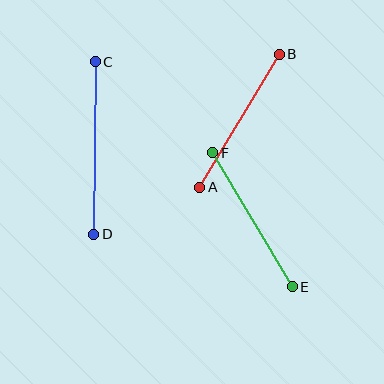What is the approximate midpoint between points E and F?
The midpoint is at approximately (253, 220) pixels.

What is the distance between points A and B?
The distance is approximately 155 pixels.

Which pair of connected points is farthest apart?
Points C and D are farthest apart.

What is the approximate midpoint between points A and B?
The midpoint is at approximately (239, 121) pixels.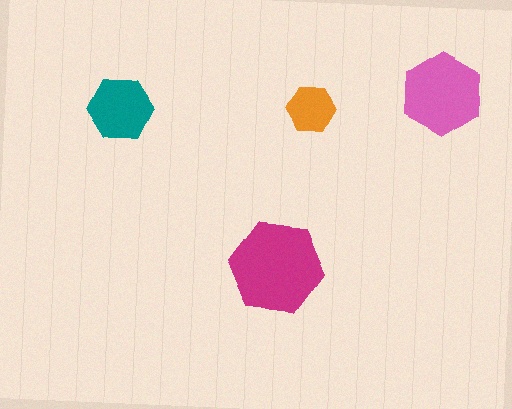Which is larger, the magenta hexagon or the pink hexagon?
The magenta one.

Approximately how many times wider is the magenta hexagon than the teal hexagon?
About 1.5 times wider.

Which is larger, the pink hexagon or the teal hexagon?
The pink one.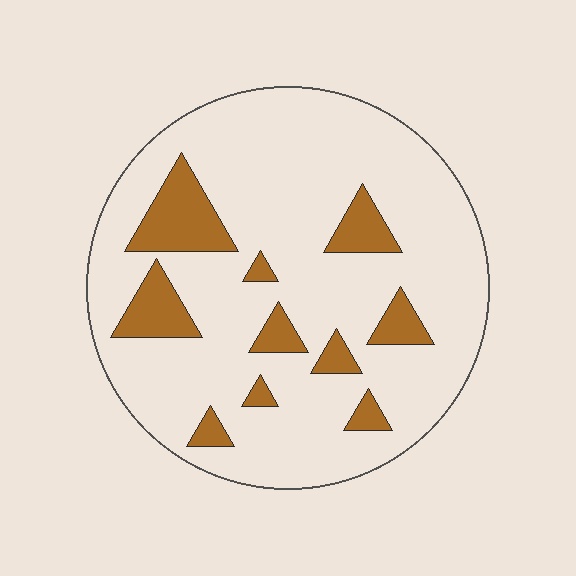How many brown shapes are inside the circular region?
10.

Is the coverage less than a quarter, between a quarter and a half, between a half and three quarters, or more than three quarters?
Less than a quarter.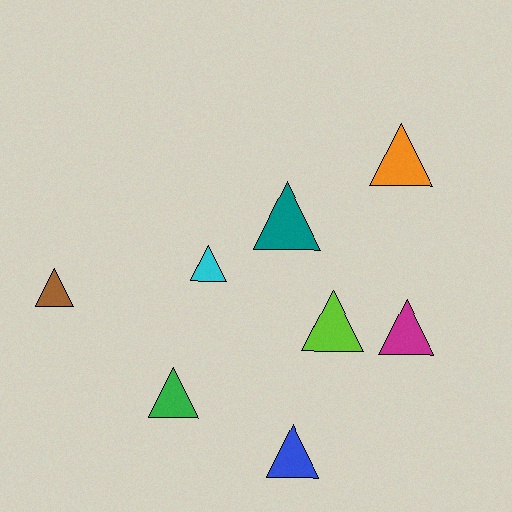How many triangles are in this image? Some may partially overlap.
There are 8 triangles.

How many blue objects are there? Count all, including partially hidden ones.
There is 1 blue object.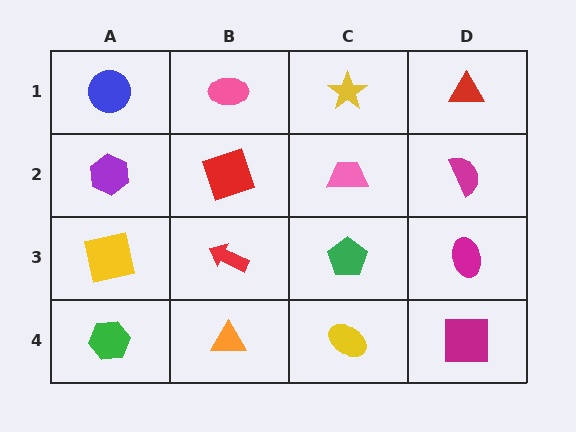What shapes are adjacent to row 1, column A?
A purple hexagon (row 2, column A), a pink ellipse (row 1, column B).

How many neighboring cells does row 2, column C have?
4.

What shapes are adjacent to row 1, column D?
A magenta semicircle (row 2, column D), a yellow star (row 1, column C).